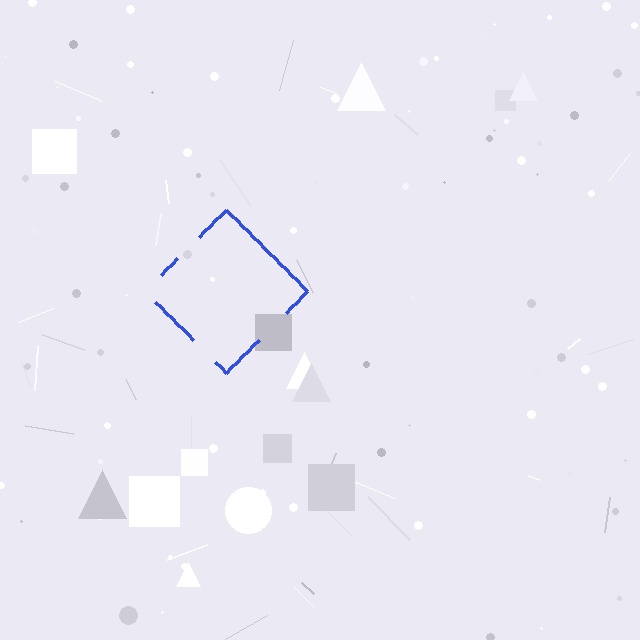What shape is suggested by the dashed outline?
The dashed outline suggests a diamond.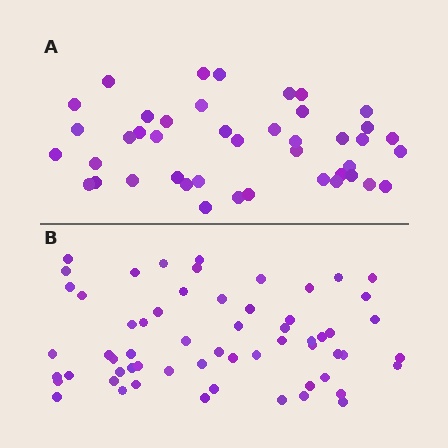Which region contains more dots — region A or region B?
Region B (the bottom region) has more dots.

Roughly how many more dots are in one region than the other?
Region B has approximately 15 more dots than region A.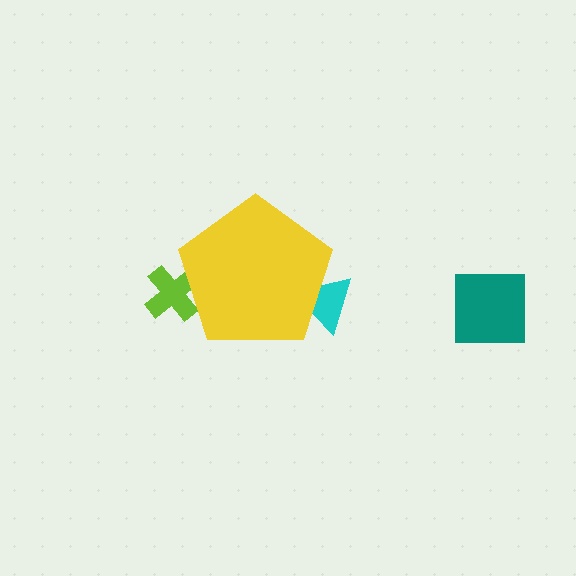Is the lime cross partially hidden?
Yes, the lime cross is partially hidden behind the yellow pentagon.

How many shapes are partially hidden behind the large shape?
2 shapes are partially hidden.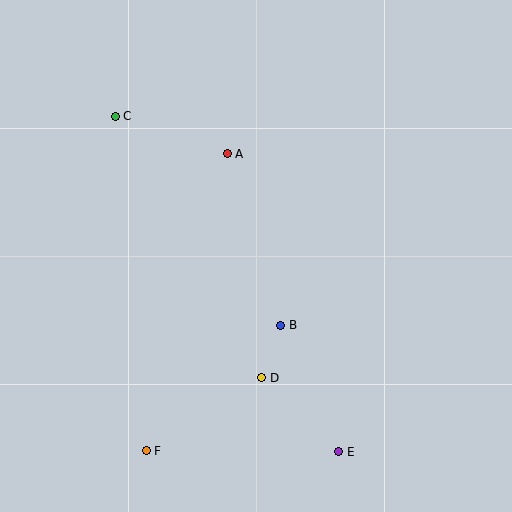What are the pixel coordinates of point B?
Point B is at (281, 325).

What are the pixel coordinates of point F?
Point F is at (146, 451).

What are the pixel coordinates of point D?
Point D is at (262, 378).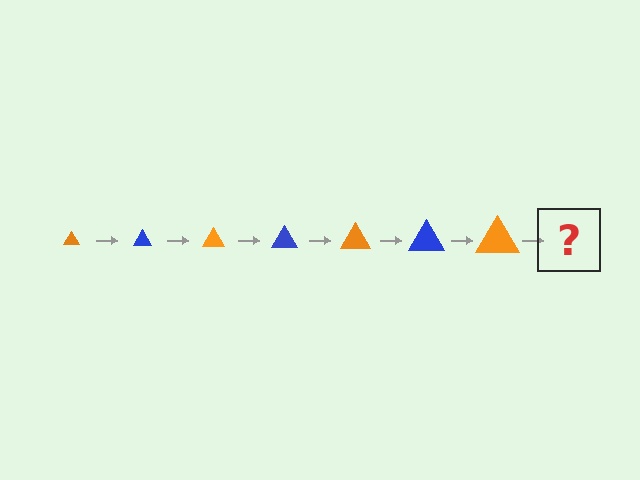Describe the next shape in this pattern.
It should be a blue triangle, larger than the previous one.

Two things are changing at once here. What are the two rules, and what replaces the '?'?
The two rules are that the triangle grows larger each step and the color cycles through orange and blue. The '?' should be a blue triangle, larger than the previous one.